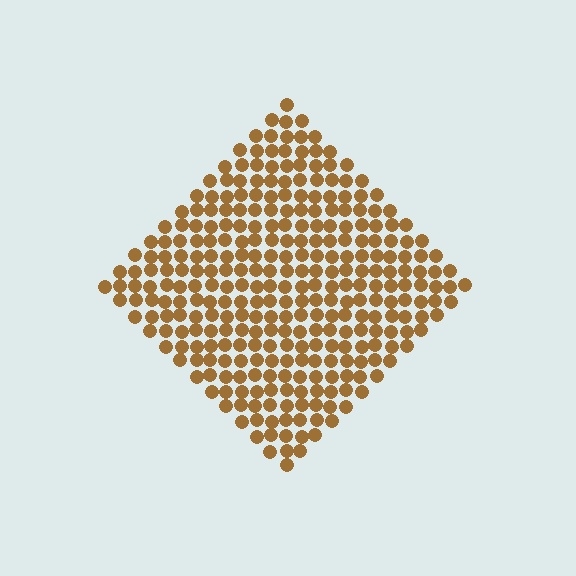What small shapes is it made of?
It is made of small circles.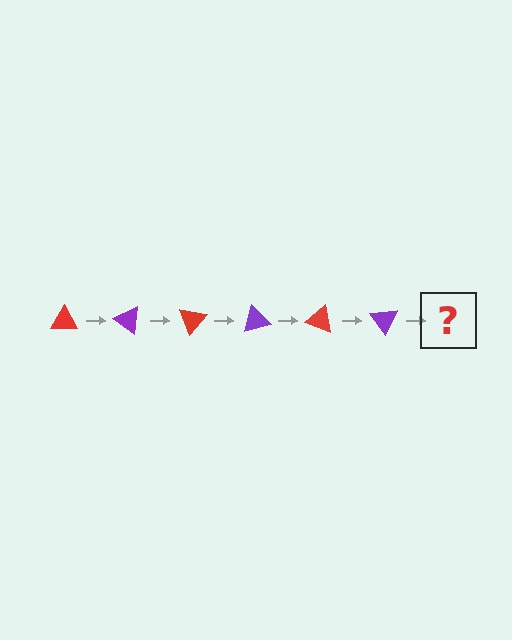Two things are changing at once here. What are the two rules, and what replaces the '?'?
The two rules are that it rotates 35 degrees each step and the color cycles through red and purple. The '?' should be a red triangle, rotated 210 degrees from the start.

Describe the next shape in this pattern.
It should be a red triangle, rotated 210 degrees from the start.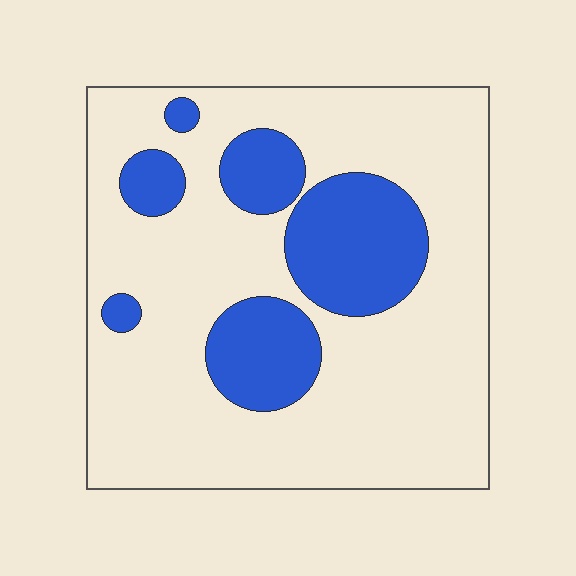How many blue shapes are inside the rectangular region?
6.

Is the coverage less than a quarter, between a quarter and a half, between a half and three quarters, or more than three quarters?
Less than a quarter.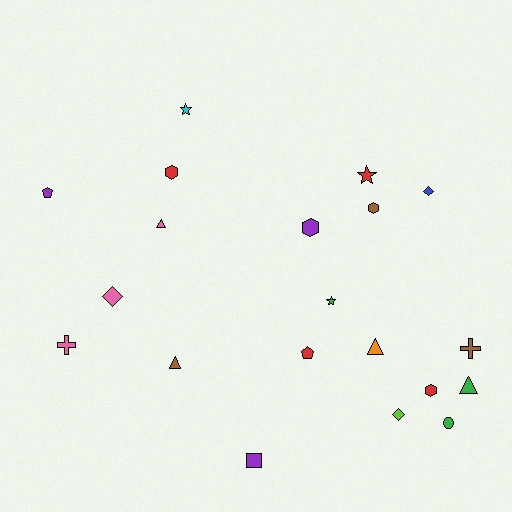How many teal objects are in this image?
There are no teal objects.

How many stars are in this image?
There are 3 stars.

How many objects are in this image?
There are 20 objects.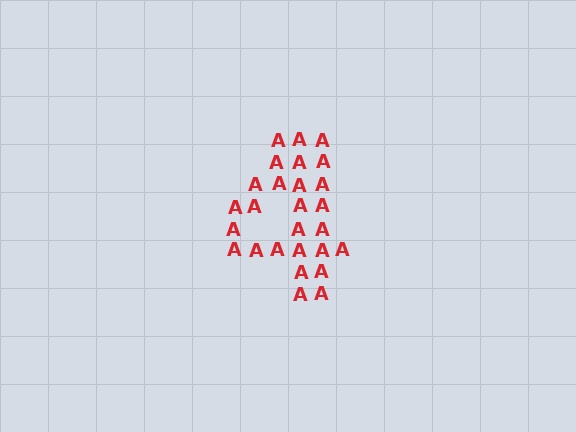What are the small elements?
The small elements are letter A's.